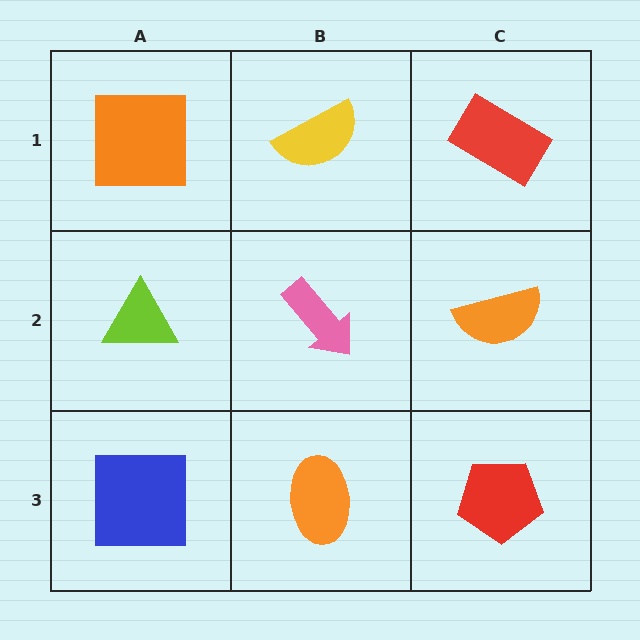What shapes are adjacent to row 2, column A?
An orange square (row 1, column A), a blue square (row 3, column A), a pink arrow (row 2, column B).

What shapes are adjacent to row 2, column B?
A yellow semicircle (row 1, column B), an orange ellipse (row 3, column B), a lime triangle (row 2, column A), an orange semicircle (row 2, column C).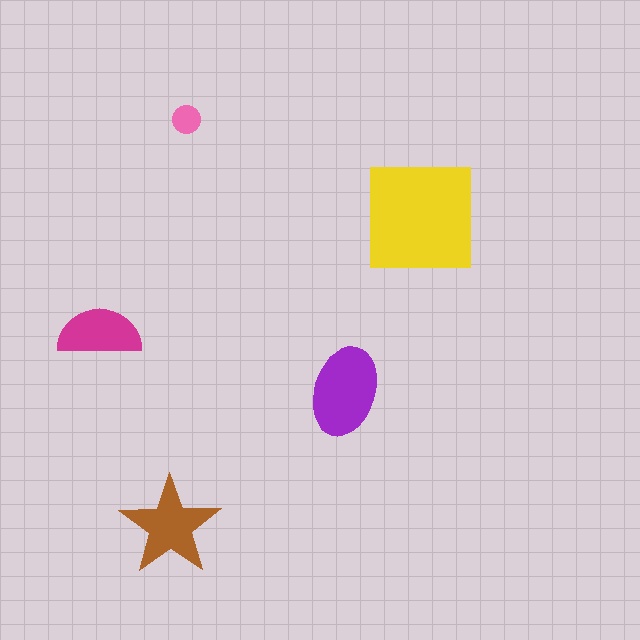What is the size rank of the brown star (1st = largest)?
3rd.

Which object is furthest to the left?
The magenta semicircle is leftmost.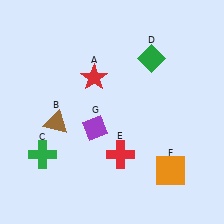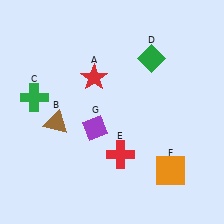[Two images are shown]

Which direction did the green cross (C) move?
The green cross (C) moved up.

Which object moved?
The green cross (C) moved up.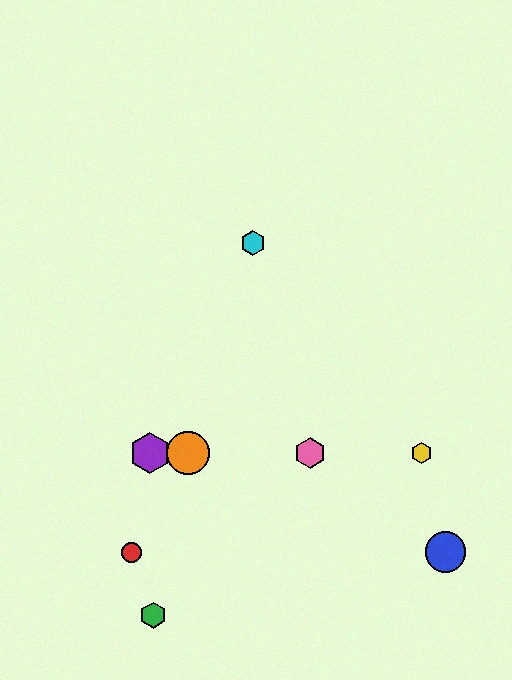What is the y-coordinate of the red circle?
The red circle is at y≈552.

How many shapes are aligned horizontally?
4 shapes (the yellow hexagon, the purple hexagon, the orange circle, the pink hexagon) are aligned horizontally.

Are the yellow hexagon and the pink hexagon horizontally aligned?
Yes, both are at y≈453.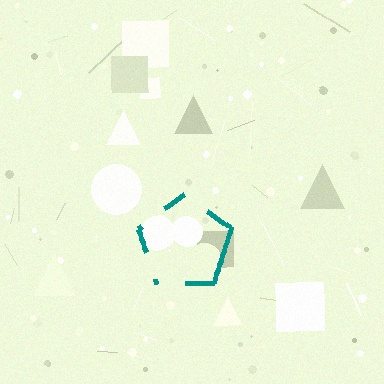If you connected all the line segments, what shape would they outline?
They would outline a pentagon.